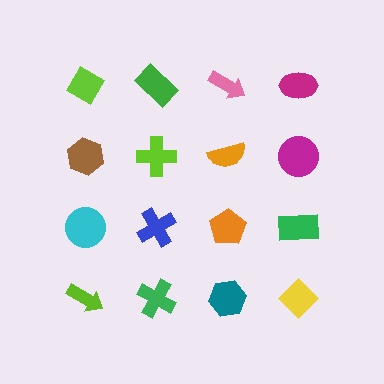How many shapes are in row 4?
4 shapes.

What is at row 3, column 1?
A cyan circle.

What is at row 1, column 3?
A pink arrow.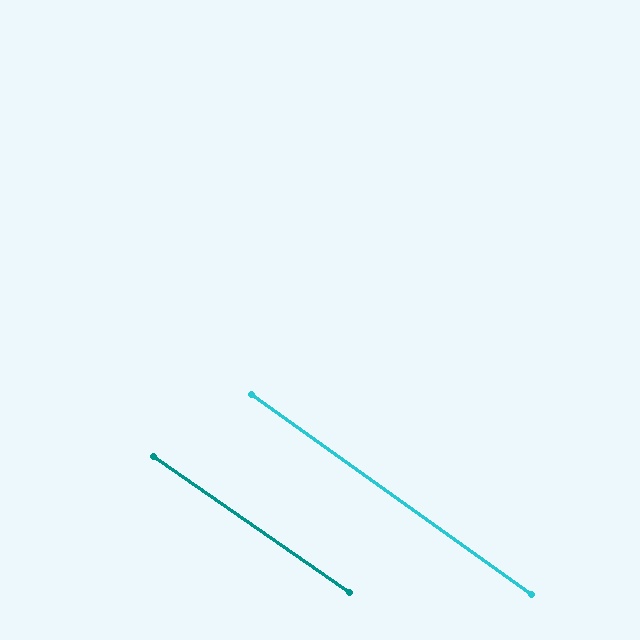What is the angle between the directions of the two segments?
Approximately 1 degree.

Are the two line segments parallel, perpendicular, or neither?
Parallel — their directions differ by only 0.8°.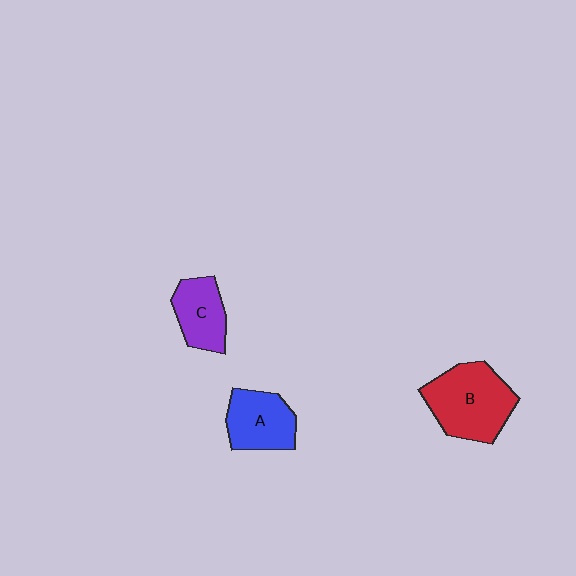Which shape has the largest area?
Shape B (red).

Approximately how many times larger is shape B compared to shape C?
Approximately 1.7 times.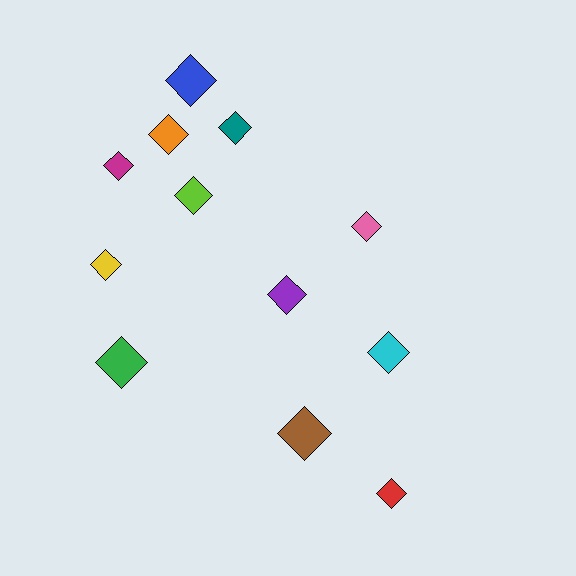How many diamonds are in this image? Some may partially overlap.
There are 12 diamonds.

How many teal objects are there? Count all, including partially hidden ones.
There is 1 teal object.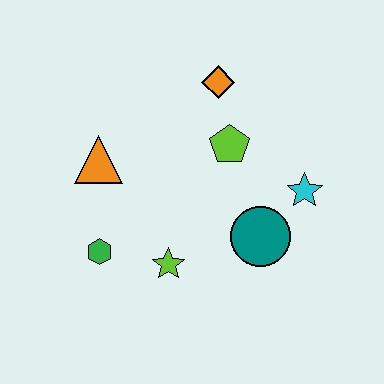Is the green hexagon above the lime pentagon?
No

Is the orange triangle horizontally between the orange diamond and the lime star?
No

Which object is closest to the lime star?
The green hexagon is closest to the lime star.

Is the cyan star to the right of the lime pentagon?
Yes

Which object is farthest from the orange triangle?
The cyan star is farthest from the orange triangle.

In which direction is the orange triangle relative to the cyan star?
The orange triangle is to the left of the cyan star.